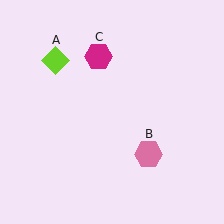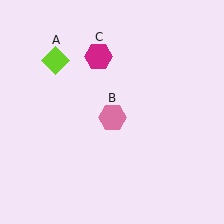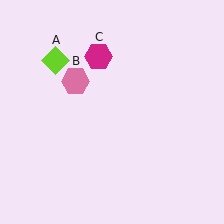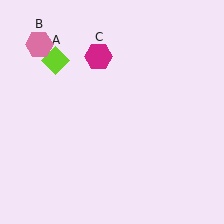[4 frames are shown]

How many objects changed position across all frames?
1 object changed position: pink hexagon (object B).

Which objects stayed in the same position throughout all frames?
Lime diamond (object A) and magenta hexagon (object C) remained stationary.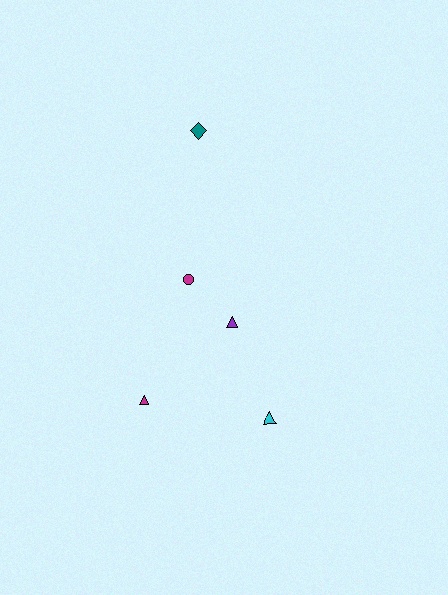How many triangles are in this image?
There are 3 triangles.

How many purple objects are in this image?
There is 1 purple object.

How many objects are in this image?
There are 5 objects.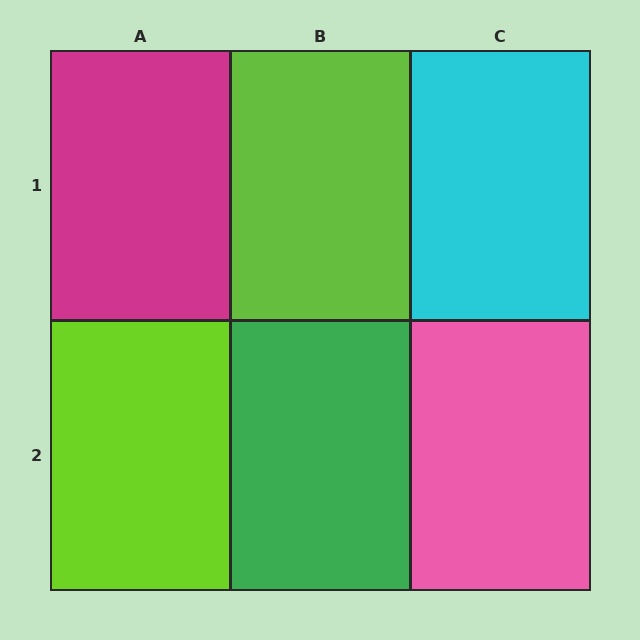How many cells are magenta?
1 cell is magenta.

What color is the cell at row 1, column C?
Cyan.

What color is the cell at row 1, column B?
Lime.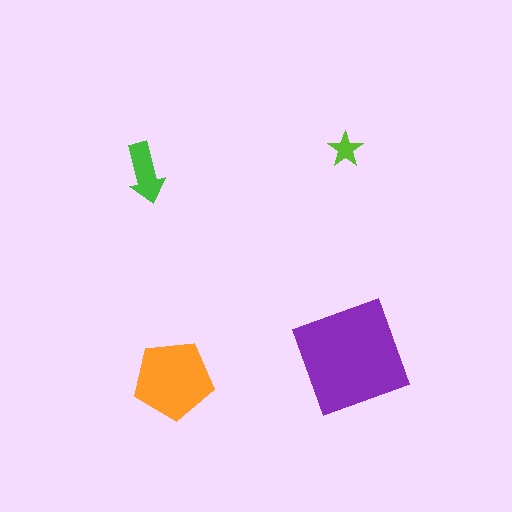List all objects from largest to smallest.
The purple square, the orange pentagon, the green arrow, the lime star.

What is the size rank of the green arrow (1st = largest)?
3rd.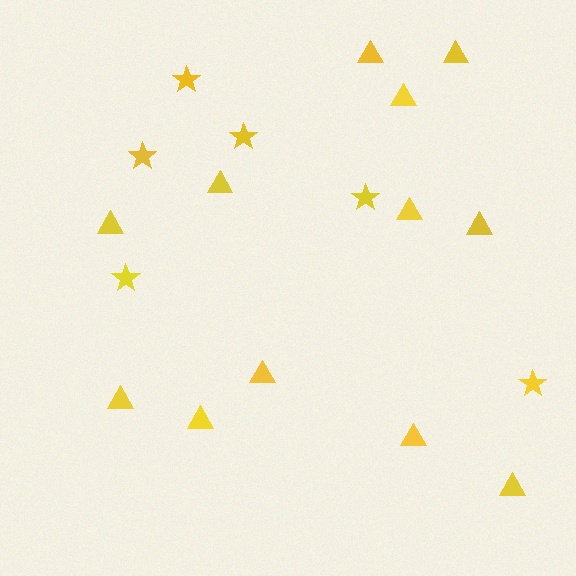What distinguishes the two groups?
There are 2 groups: one group of triangles (12) and one group of stars (6).